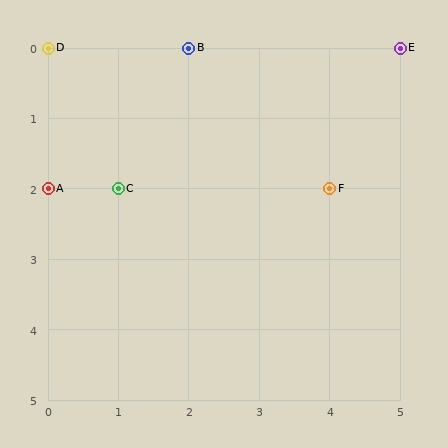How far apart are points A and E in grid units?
Points A and E are 5 columns and 2 rows apart (about 5.4 grid units diagonally).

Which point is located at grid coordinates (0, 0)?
Point D is at (0, 0).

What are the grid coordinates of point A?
Point A is at grid coordinates (0, 2).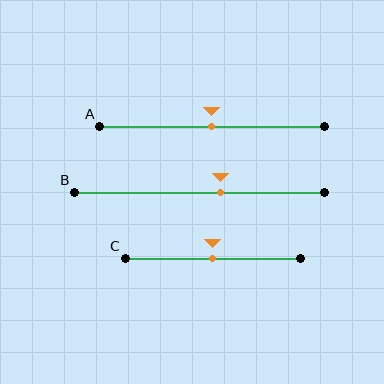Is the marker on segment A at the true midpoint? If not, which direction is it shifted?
Yes, the marker on segment A is at the true midpoint.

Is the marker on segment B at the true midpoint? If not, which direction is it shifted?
No, the marker on segment B is shifted to the right by about 8% of the segment length.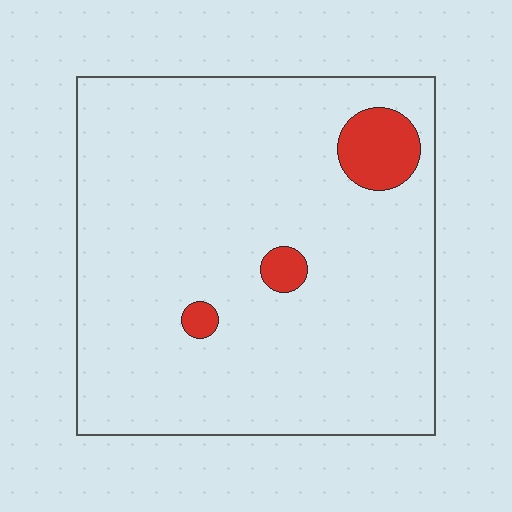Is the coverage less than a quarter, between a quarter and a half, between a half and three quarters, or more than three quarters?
Less than a quarter.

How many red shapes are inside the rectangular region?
3.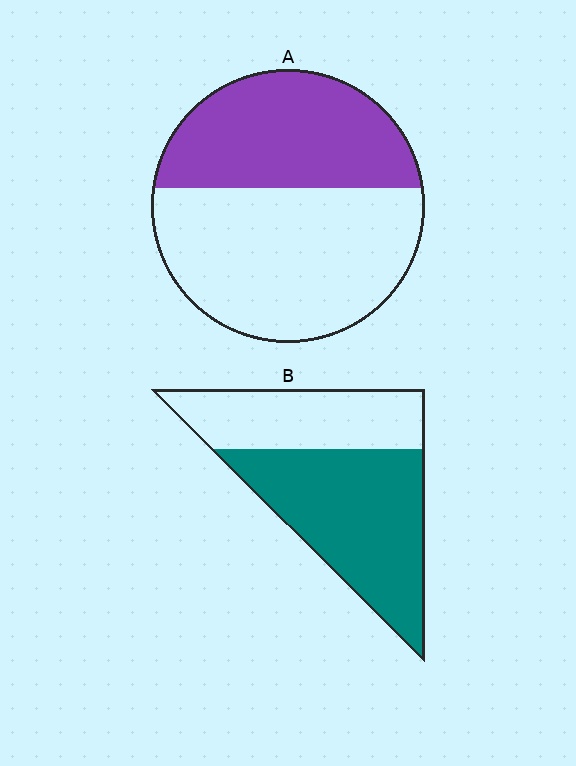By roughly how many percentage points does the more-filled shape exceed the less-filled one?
By roughly 20 percentage points (B over A).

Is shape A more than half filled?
No.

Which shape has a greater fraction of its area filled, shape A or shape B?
Shape B.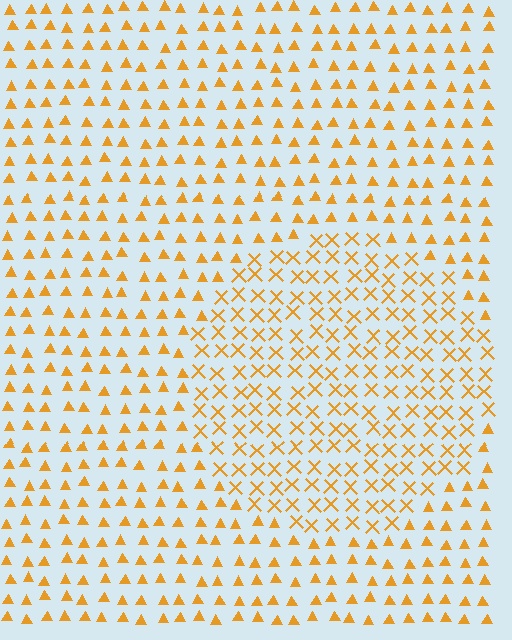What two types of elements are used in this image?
The image uses X marks inside the circle region and triangles outside it.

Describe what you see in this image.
The image is filled with small orange elements arranged in a uniform grid. A circle-shaped region contains X marks, while the surrounding area contains triangles. The boundary is defined purely by the change in element shape.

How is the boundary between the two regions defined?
The boundary is defined by a change in element shape: X marks inside vs. triangles outside. All elements share the same color and spacing.